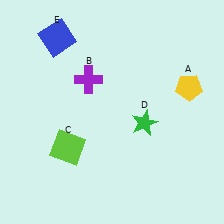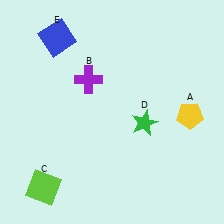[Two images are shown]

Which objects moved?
The objects that moved are: the yellow pentagon (A), the lime square (C).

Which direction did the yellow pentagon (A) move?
The yellow pentagon (A) moved down.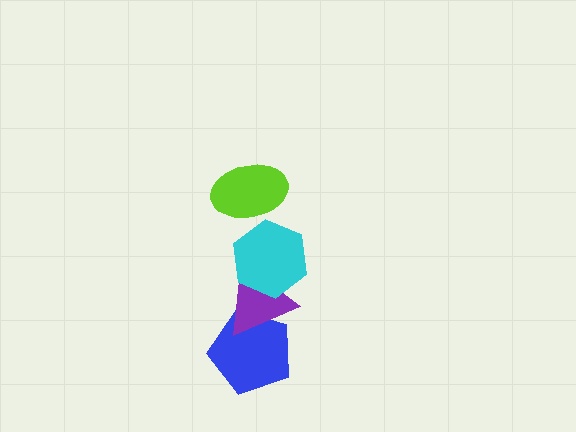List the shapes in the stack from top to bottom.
From top to bottom: the lime ellipse, the cyan hexagon, the purple triangle, the blue pentagon.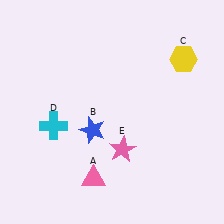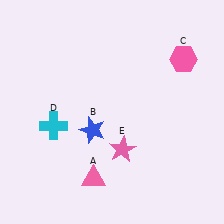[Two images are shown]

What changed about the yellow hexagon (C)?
In Image 1, C is yellow. In Image 2, it changed to pink.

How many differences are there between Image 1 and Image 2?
There is 1 difference between the two images.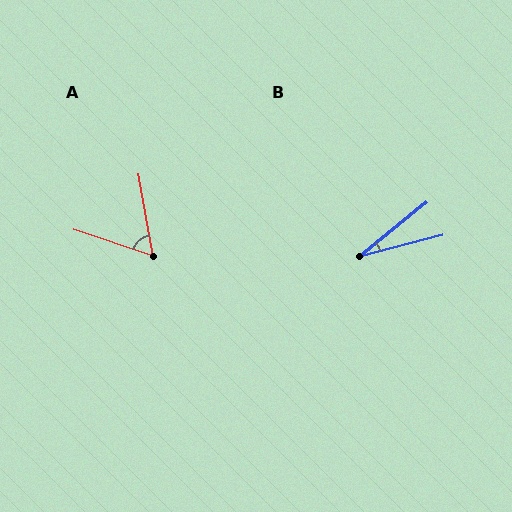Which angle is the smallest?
B, at approximately 24 degrees.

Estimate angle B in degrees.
Approximately 24 degrees.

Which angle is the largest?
A, at approximately 61 degrees.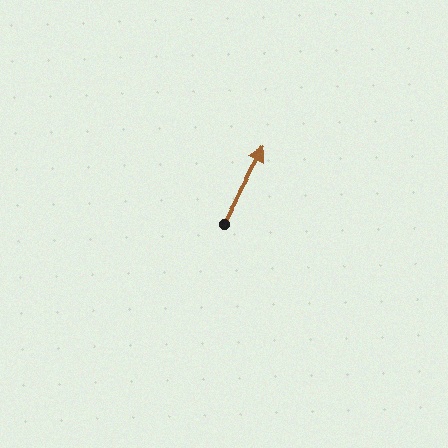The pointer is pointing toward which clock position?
Roughly 1 o'clock.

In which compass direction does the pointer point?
Northeast.